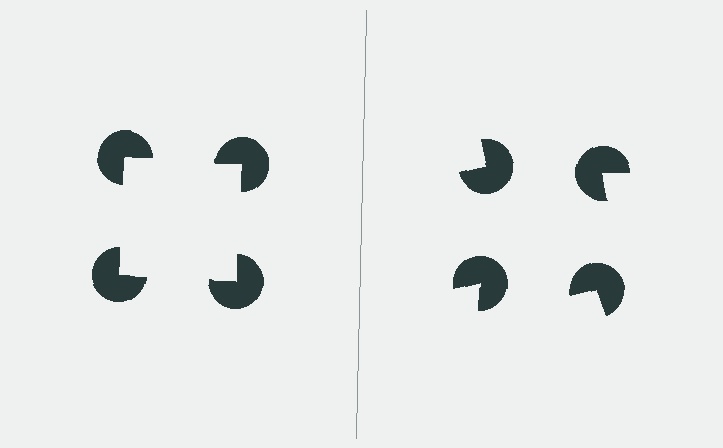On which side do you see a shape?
An illusory square appears on the left side. On the right side the wedge cuts are rotated, so no coherent shape forms.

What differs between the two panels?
The pac-man discs are positioned identically on both sides; only the wedge orientations differ. On the left they align to a square; on the right they are misaligned.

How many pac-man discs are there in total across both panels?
8 — 4 on each side.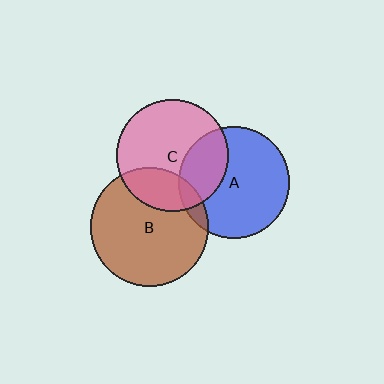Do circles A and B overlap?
Yes.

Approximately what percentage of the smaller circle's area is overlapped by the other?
Approximately 10%.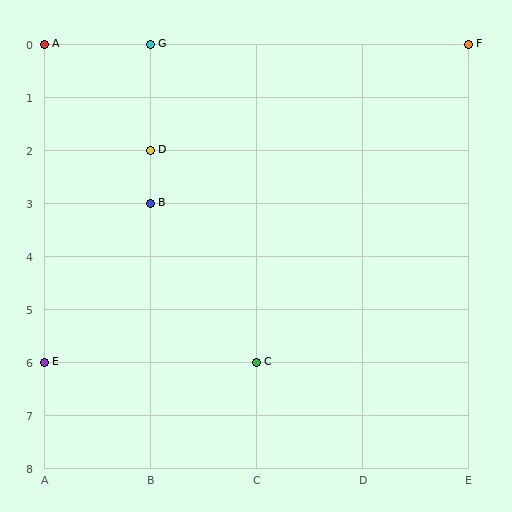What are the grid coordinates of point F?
Point F is at grid coordinates (E, 0).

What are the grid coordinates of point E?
Point E is at grid coordinates (A, 6).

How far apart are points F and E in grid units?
Points F and E are 4 columns and 6 rows apart (about 7.2 grid units diagonally).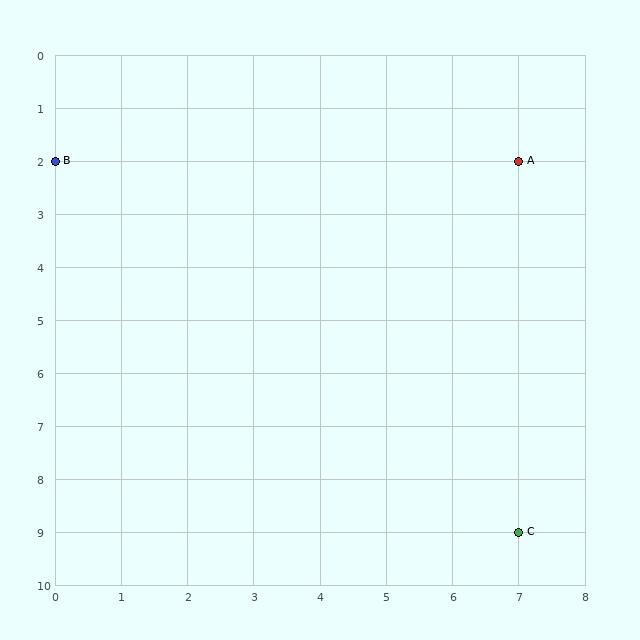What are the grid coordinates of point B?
Point B is at grid coordinates (0, 2).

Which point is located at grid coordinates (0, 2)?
Point B is at (0, 2).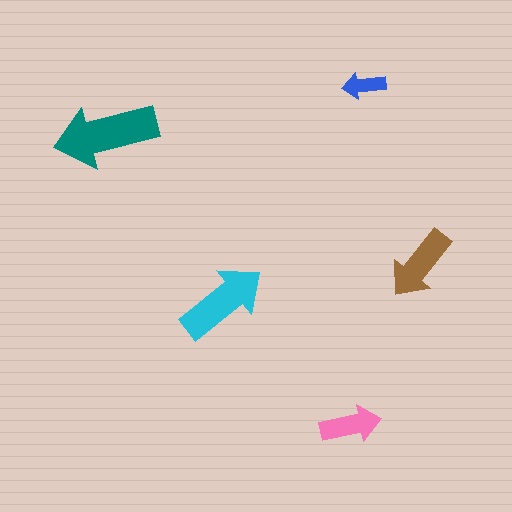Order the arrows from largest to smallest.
the teal one, the cyan one, the brown one, the pink one, the blue one.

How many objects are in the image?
There are 5 objects in the image.